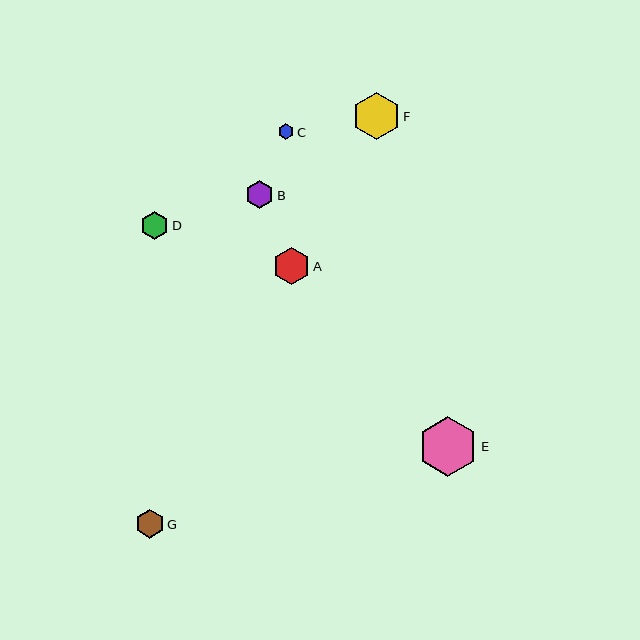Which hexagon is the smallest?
Hexagon C is the smallest with a size of approximately 16 pixels.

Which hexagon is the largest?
Hexagon E is the largest with a size of approximately 59 pixels.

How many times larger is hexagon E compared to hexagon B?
Hexagon E is approximately 2.1 times the size of hexagon B.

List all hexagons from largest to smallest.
From largest to smallest: E, F, A, G, B, D, C.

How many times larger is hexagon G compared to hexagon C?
Hexagon G is approximately 1.8 times the size of hexagon C.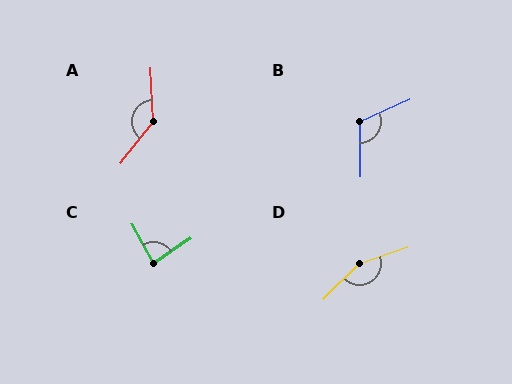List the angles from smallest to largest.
C (84°), B (114°), A (139°), D (153°).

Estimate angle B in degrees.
Approximately 114 degrees.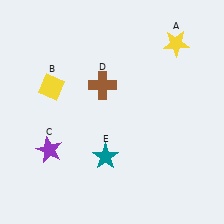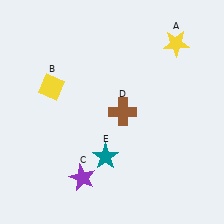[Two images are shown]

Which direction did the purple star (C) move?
The purple star (C) moved right.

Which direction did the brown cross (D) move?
The brown cross (D) moved down.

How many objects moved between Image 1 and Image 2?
2 objects moved between the two images.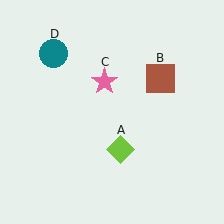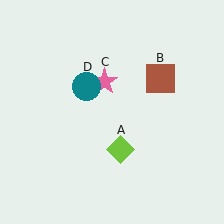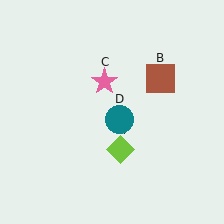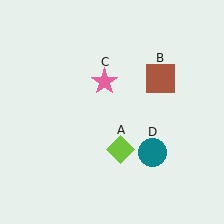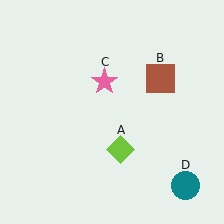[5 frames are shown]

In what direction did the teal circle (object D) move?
The teal circle (object D) moved down and to the right.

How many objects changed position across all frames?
1 object changed position: teal circle (object D).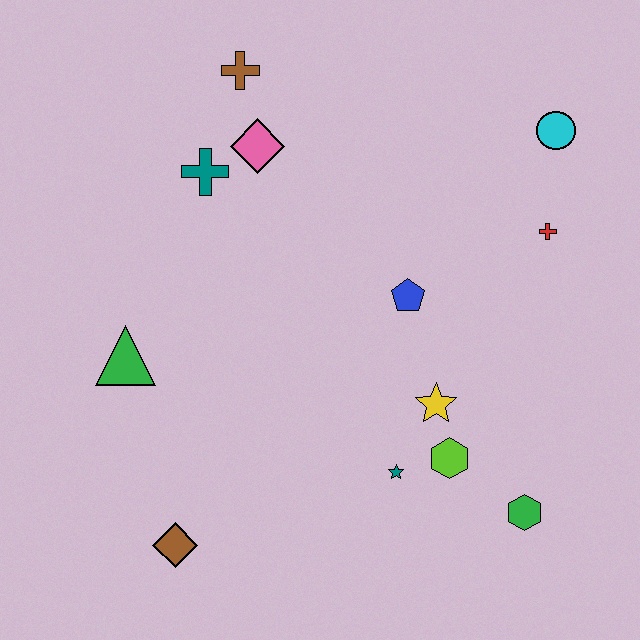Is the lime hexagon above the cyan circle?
No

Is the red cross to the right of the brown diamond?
Yes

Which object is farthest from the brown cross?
The green hexagon is farthest from the brown cross.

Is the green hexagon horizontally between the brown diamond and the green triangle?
No